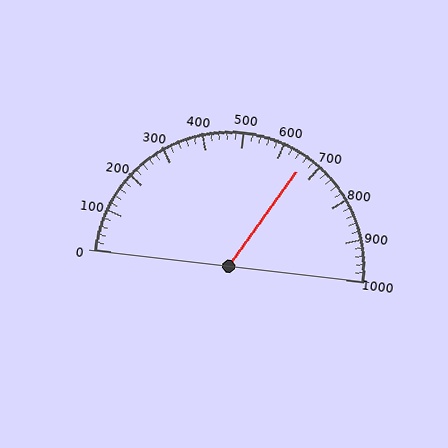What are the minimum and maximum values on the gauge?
The gauge ranges from 0 to 1000.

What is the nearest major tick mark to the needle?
The nearest major tick mark is 700.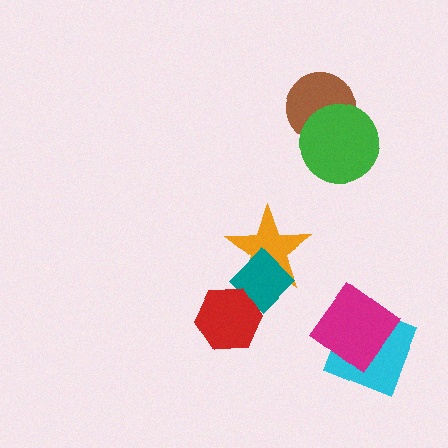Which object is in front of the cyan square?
The magenta diamond is in front of the cyan square.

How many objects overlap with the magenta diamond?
1 object overlaps with the magenta diamond.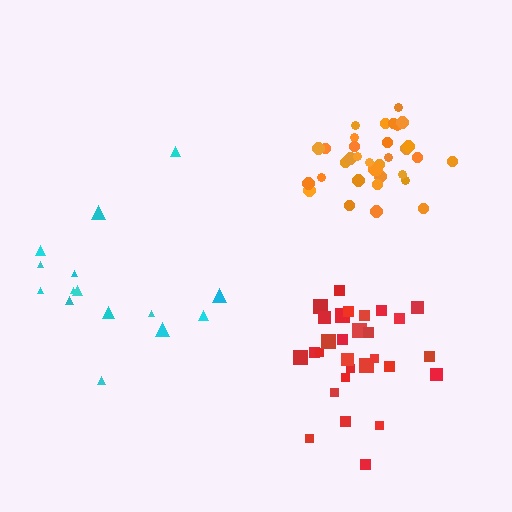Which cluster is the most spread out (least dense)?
Cyan.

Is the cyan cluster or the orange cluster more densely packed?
Orange.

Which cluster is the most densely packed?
Orange.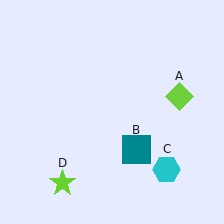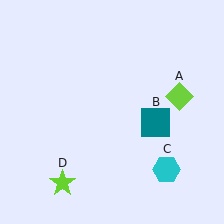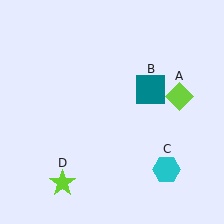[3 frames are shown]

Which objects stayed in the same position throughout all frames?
Lime diamond (object A) and cyan hexagon (object C) and lime star (object D) remained stationary.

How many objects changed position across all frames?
1 object changed position: teal square (object B).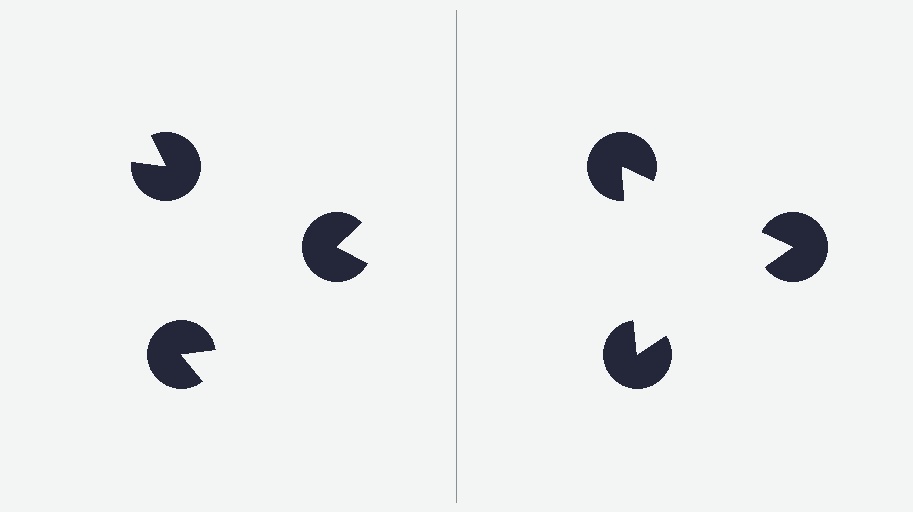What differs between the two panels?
The pac-man discs are positioned identically on both sides; only the wedge orientations differ. On the right they align to a triangle; on the left they are misaligned.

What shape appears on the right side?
An illusory triangle.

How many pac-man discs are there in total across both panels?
6 — 3 on each side.